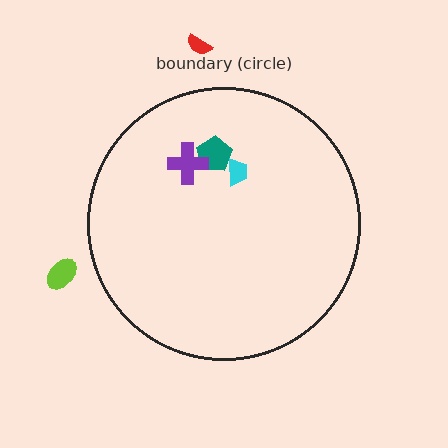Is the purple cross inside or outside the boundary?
Inside.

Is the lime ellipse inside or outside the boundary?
Outside.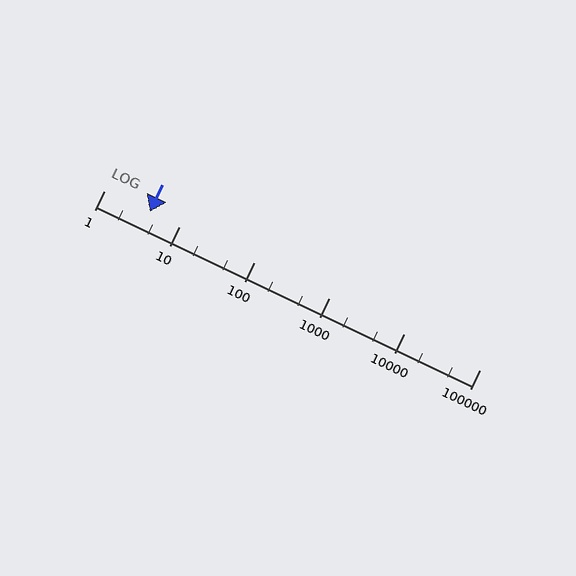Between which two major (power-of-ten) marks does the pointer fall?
The pointer is between 1 and 10.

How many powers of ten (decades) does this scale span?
The scale spans 5 decades, from 1 to 100000.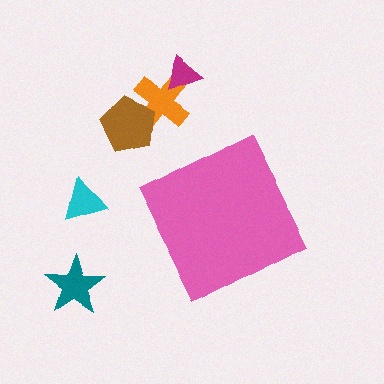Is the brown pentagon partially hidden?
No, the brown pentagon is fully visible.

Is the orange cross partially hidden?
No, the orange cross is fully visible.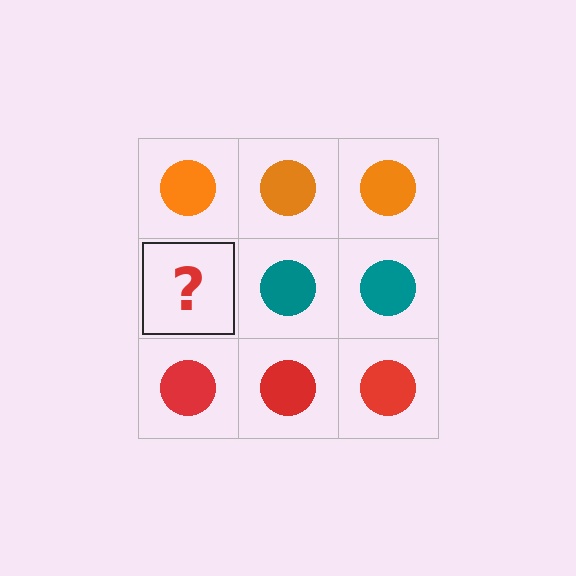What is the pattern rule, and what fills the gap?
The rule is that each row has a consistent color. The gap should be filled with a teal circle.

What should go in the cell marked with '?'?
The missing cell should contain a teal circle.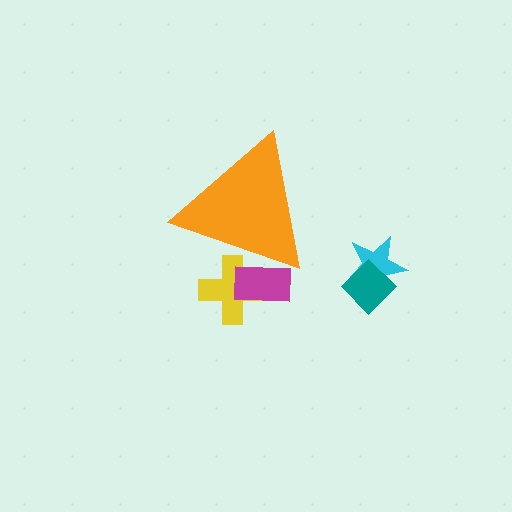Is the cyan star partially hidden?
No, the cyan star is fully visible.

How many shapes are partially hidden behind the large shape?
2 shapes are partially hidden.